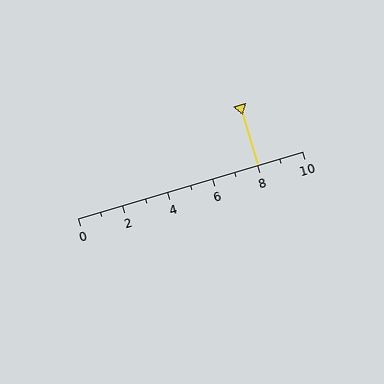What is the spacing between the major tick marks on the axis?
The major ticks are spaced 2 apart.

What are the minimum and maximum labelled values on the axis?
The axis runs from 0 to 10.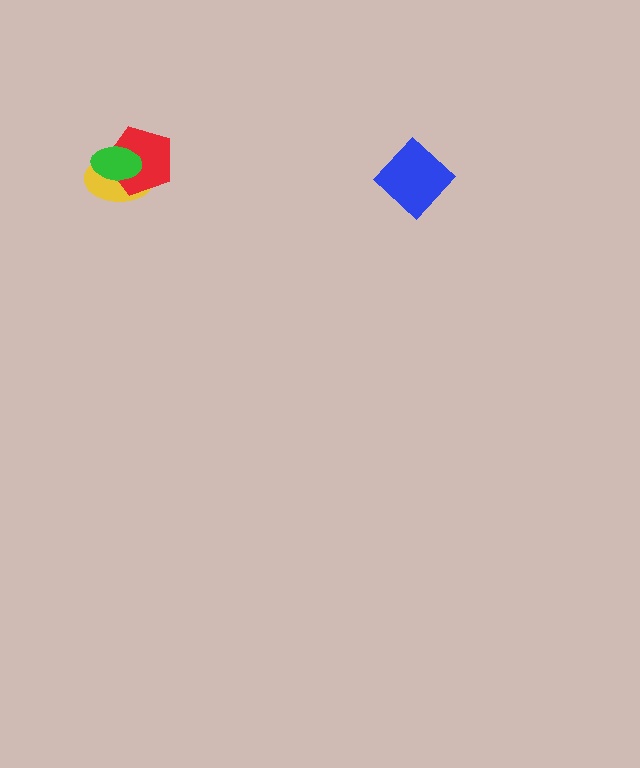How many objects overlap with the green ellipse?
2 objects overlap with the green ellipse.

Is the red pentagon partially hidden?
Yes, it is partially covered by another shape.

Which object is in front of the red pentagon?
The green ellipse is in front of the red pentagon.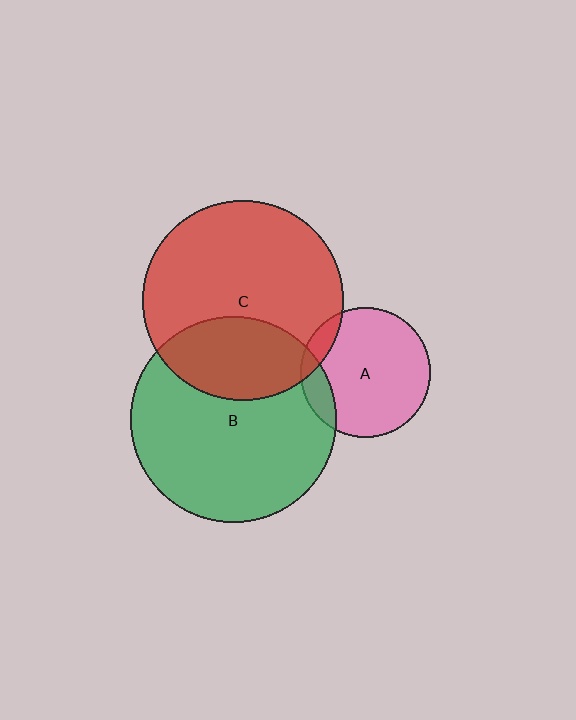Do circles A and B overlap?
Yes.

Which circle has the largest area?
Circle B (green).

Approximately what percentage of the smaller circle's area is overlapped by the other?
Approximately 15%.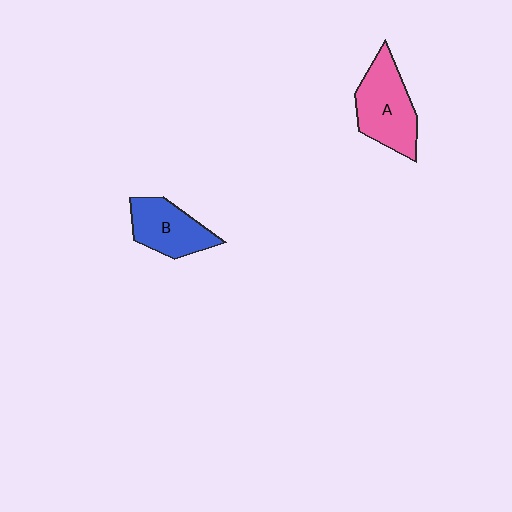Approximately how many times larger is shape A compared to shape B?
Approximately 1.3 times.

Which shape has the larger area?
Shape A (pink).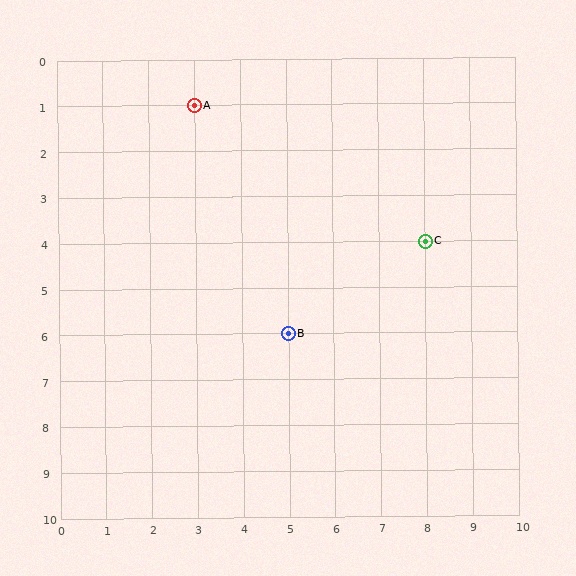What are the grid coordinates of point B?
Point B is at grid coordinates (5, 6).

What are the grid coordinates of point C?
Point C is at grid coordinates (8, 4).